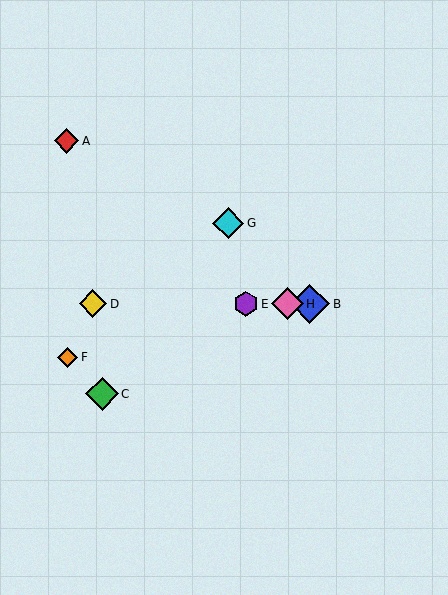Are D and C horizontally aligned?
No, D is at y≈304 and C is at y≈394.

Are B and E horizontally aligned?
Yes, both are at y≈304.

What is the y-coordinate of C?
Object C is at y≈394.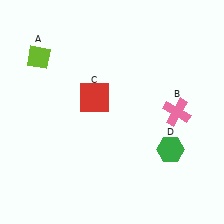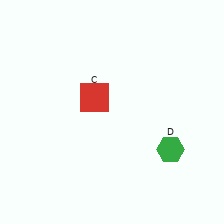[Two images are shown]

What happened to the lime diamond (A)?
The lime diamond (A) was removed in Image 2. It was in the top-left area of Image 1.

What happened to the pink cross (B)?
The pink cross (B) was removed in Image 2. It was in the bottom-right area of Image 1.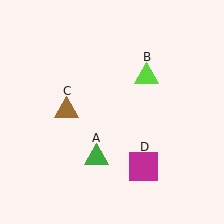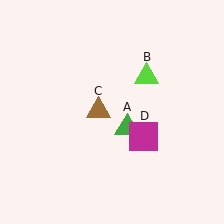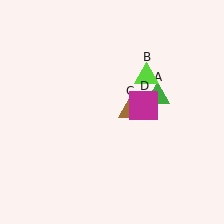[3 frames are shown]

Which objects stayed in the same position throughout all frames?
Lime triangle (object B) remained stationary.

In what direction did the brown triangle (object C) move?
The brown triangle (object C) moved right.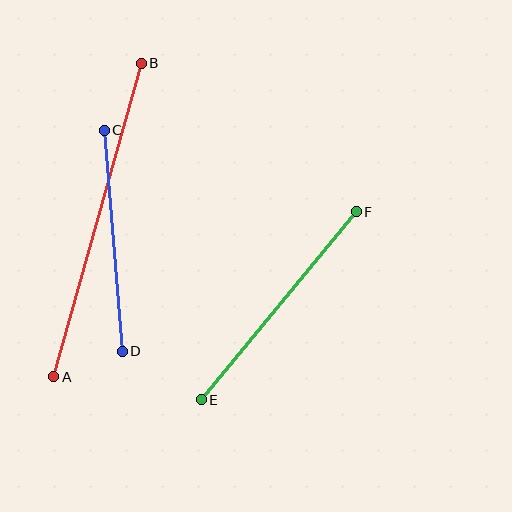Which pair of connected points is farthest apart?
Points A and B are farthest apart.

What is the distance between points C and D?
The distance is approximately 222 pixels.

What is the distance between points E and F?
The distance is approximately 244 pixels.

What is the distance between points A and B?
The distance is approximately 325 pixels.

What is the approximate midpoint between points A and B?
The midpoint is at approximately (97, 220) pixels.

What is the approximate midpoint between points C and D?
The midpoint is at approximately (113, 241) pixels.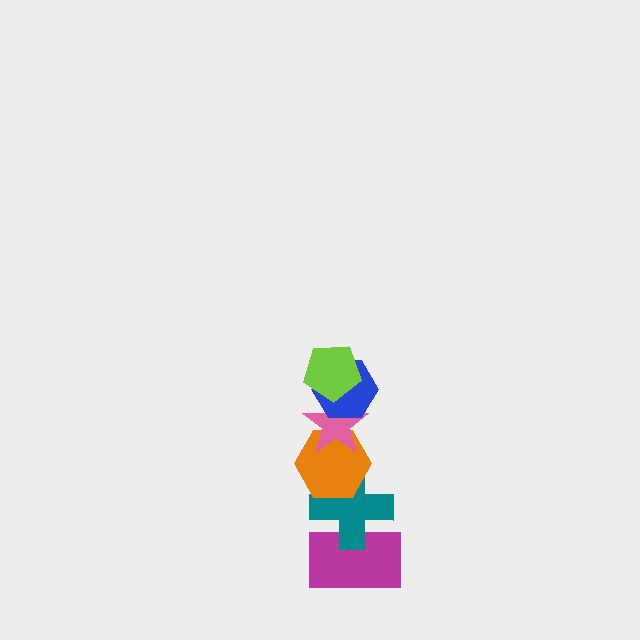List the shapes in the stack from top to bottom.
From top to bottom: the lime pentagon, the blue hexagon, the pink star, the orange hexagon, the teal cross, the magenta rectangle.